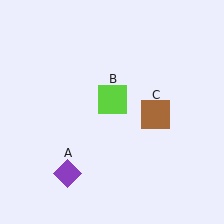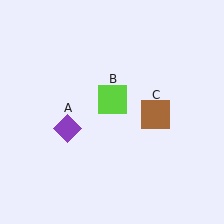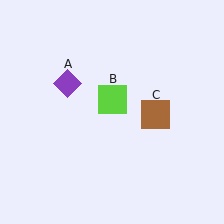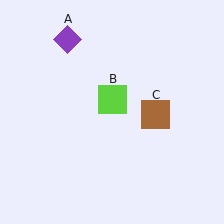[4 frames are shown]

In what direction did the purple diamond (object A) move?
The purple diamond (object A) moved up.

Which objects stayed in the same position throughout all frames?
Lime square (object B) and brown square (object C) remained stationary.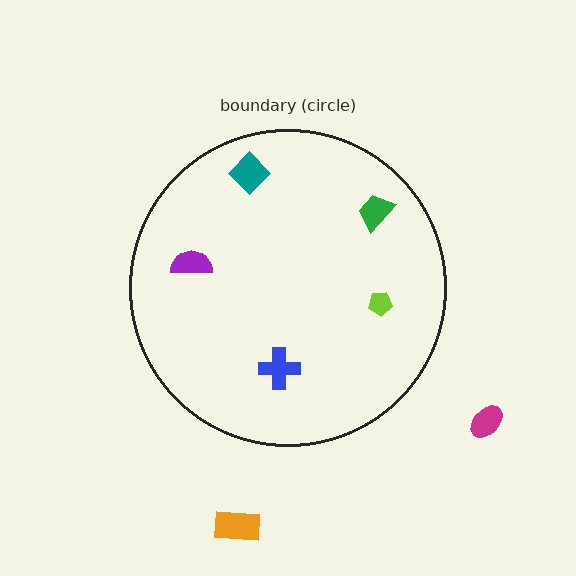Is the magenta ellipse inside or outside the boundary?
Outside.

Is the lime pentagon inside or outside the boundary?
Inside.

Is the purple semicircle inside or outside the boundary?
Inside.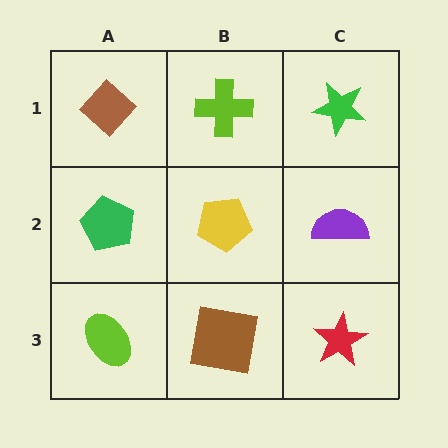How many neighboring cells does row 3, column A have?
2.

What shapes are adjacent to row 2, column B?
A lime cross (row 1, column B), a brown square (row 3, column B), a green pentagon (row 2, column A), a purple semicircle (row 2, column C).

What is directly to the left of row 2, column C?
A yellow pentagon.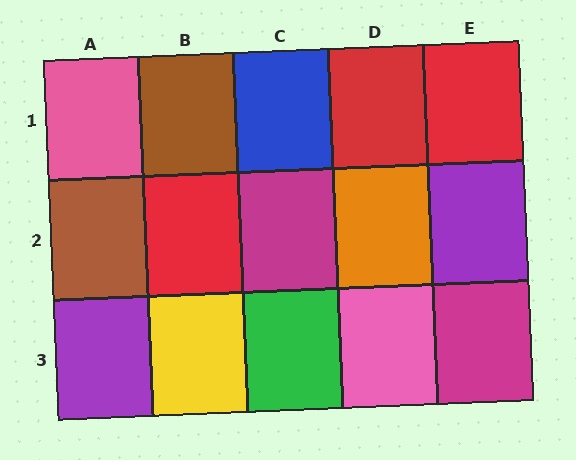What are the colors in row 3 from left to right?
Purple, yellow, green, pink, magenta.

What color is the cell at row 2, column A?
Brown.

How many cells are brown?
2 cells are brown.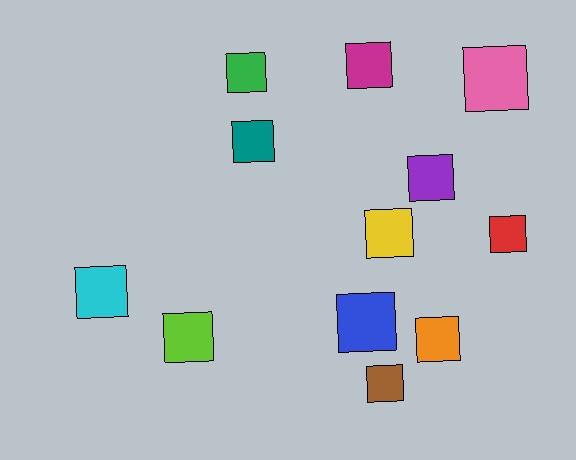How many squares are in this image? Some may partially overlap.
There are 12 squares.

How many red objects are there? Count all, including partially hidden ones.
There is 1 red object.